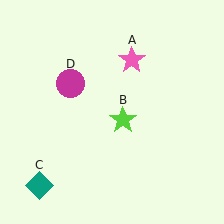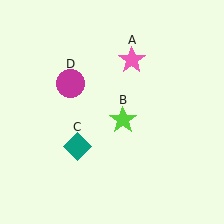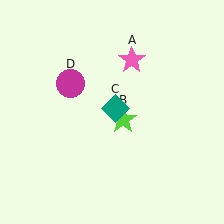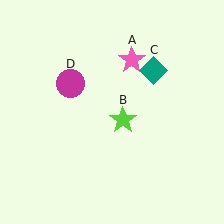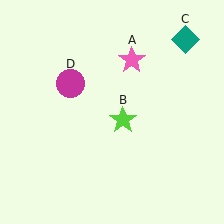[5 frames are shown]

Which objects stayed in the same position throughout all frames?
Pink star (object A) and lime star (object B) and magenta circle (object D) remained stationary.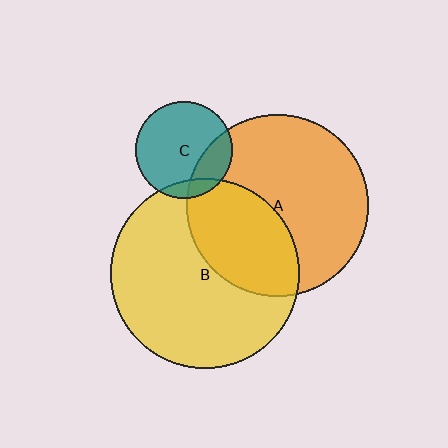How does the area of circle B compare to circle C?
Approximately 3.8 times.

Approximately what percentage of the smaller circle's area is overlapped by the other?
Approximately 25%.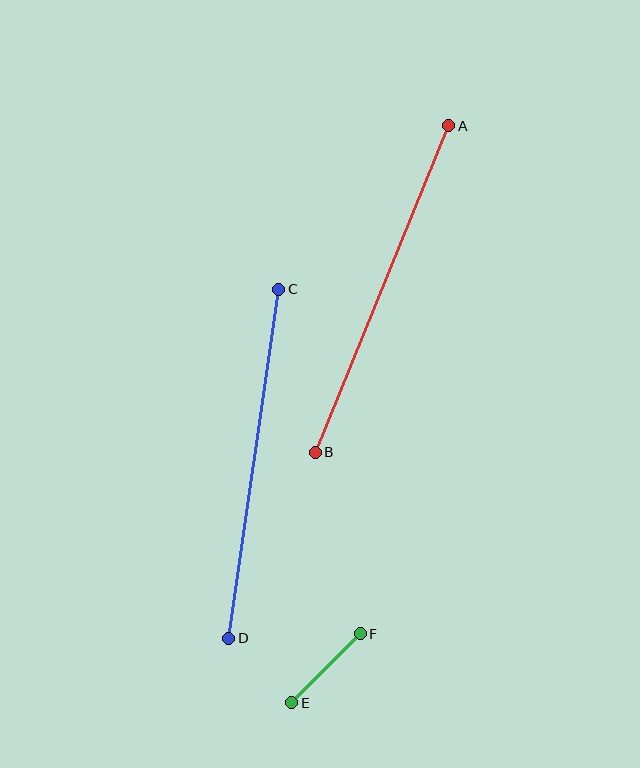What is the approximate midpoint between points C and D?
The midpoint is at approximately (254, 464) pixels.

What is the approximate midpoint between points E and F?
The midpoint is at approximately (326, 668) pixels.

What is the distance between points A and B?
The distance is approximately 353 pixels.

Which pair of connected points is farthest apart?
Points A and B are farthest apart.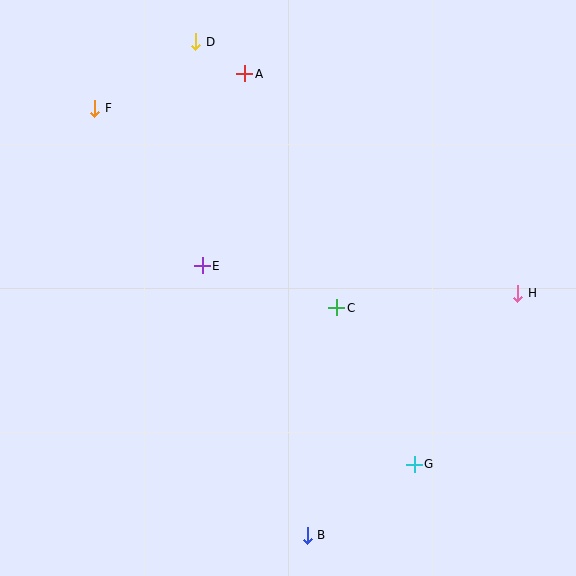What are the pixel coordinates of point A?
Point A is at (245, 74).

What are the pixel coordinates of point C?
Point C is at (337, 308).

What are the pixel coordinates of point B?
Point B is at (307, 535).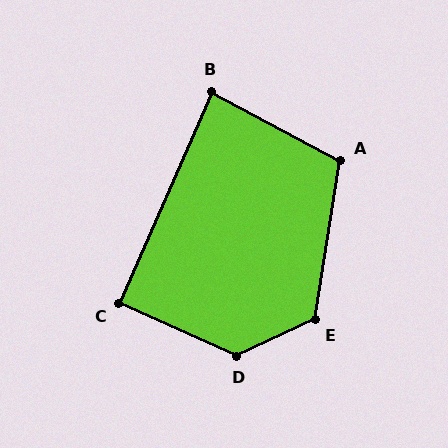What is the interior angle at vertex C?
Approximately 90 degrees (approximately right).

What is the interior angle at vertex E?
Approximately 123 degrees (obtuse).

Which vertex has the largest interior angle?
D, at approximately 132 degrees.